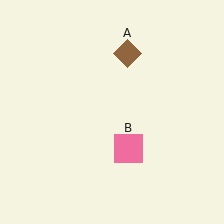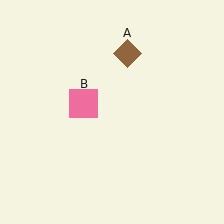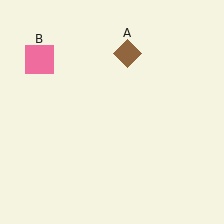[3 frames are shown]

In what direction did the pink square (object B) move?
The pink square (object B) moved up and to the left.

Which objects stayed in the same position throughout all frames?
Brown diamond (object A) remained stationary.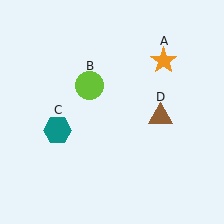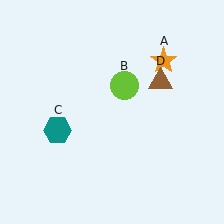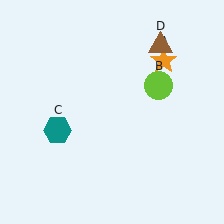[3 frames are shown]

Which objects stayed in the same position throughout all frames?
Orange star (object A) and teal hexagon (object C) remained stationary.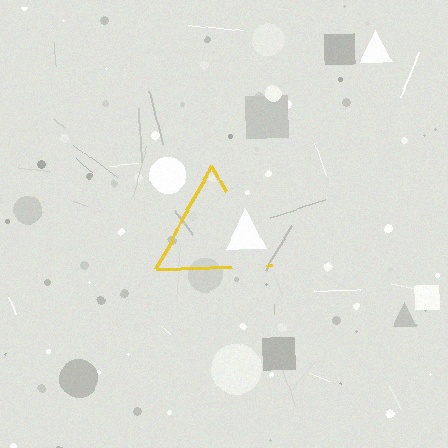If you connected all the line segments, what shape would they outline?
They would outline a triangle.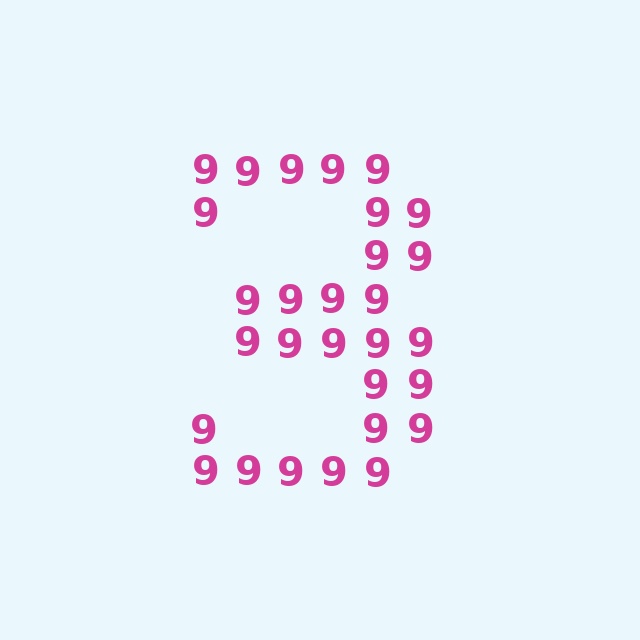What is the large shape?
The large shape is the digit 3.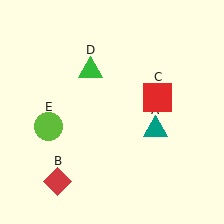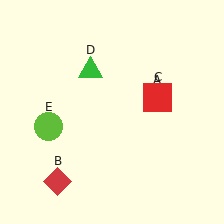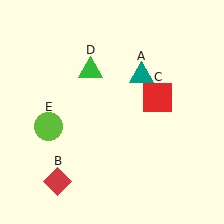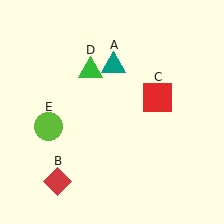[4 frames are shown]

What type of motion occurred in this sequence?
The teal triangle (object A) rotated counterclockwise around the center of the scene.